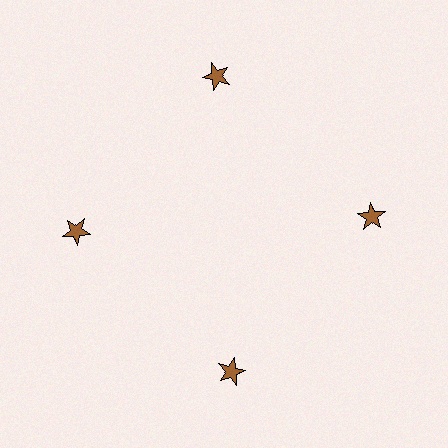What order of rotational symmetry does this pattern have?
This pattern has 4-fold rotational symmetry.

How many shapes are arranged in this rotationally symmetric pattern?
There are 4 shapes, arranged in 4 groups of 1.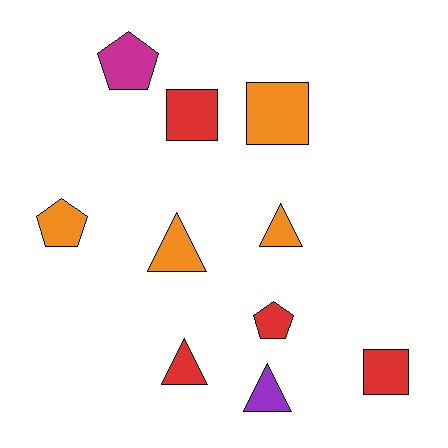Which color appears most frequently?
Orange, with 4 objects.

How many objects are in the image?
There are 10 objects.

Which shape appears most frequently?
Triangle, with 4 objects.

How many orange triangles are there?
There are 2 orange triangles.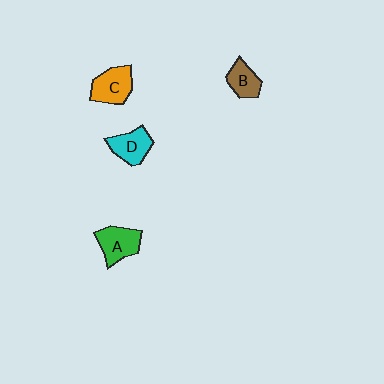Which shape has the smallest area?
Shape B (brown).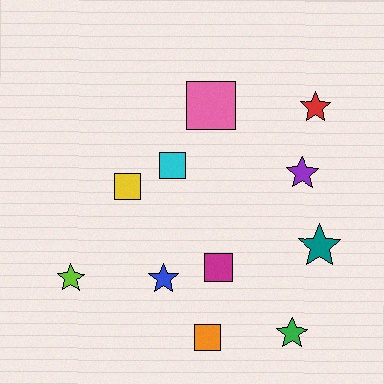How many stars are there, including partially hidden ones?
There are 6 stars.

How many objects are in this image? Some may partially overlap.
There are 11 objects.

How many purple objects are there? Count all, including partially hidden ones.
There is 1 purple object.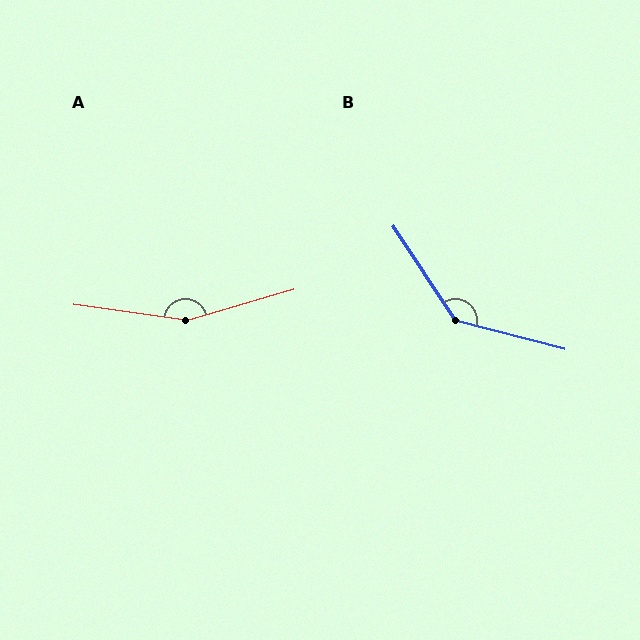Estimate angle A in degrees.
Approximately 155 degrees.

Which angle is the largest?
A, at approximately 155 degrees.